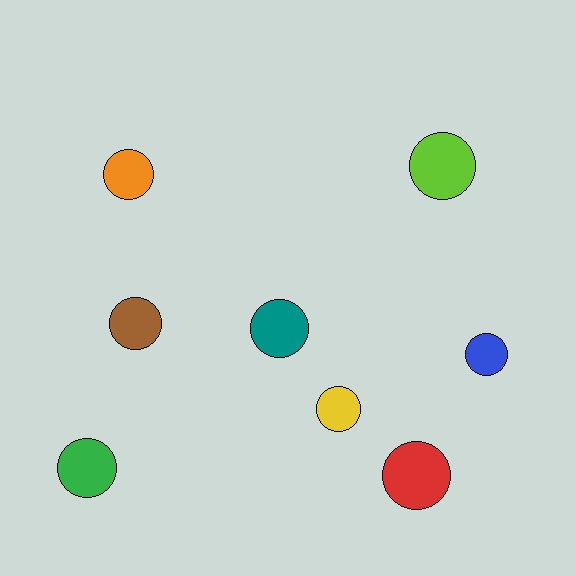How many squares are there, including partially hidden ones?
There are no squares.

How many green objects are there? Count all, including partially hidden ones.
There is 1 green object.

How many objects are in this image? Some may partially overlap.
There are 8 objects.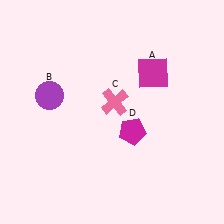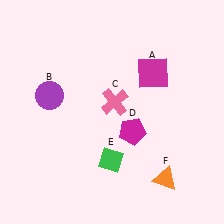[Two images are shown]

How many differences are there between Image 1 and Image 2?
There are 2 differences between the two images.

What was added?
A green diamond (E), an orange triangle (F) were added in Image 2.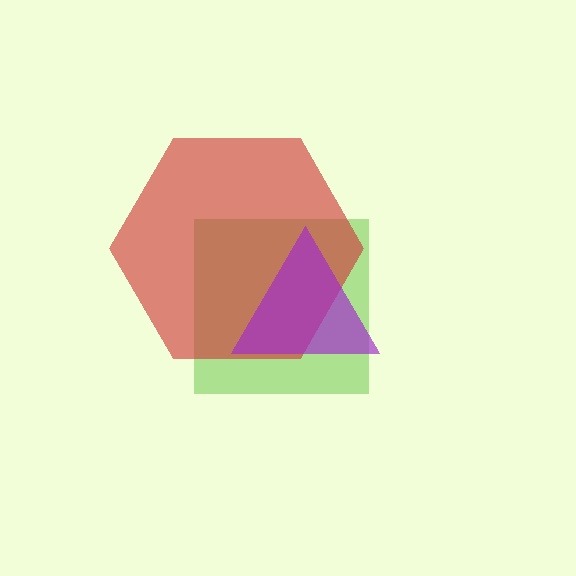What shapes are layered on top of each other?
The layered shapes are: a lime square, a red hexagon, a purple triangle.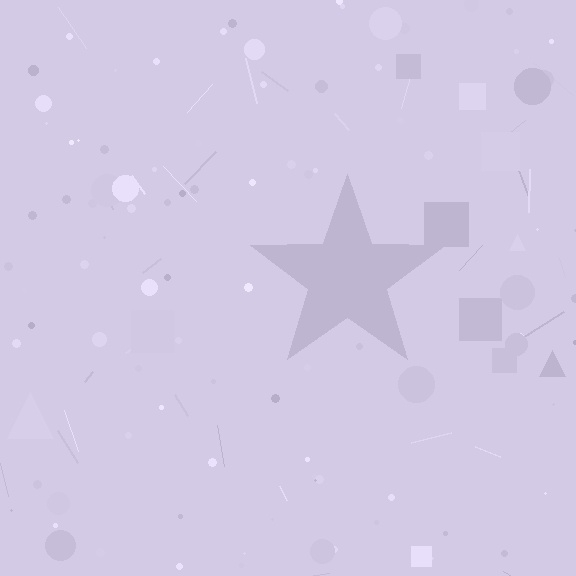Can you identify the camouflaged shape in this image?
The camouflaged shape is a star.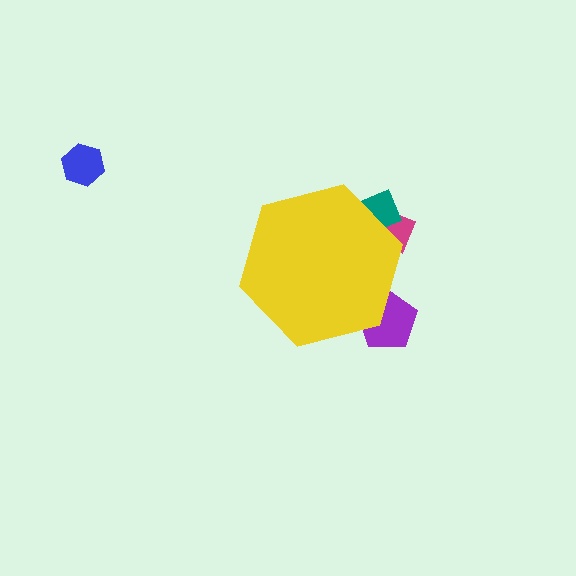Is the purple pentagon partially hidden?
Yes, the purple pentagon is partially hidden behind the yellow hexagon.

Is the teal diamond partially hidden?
Yes, the teal diamond is partially hidden behind the yellow hexagon.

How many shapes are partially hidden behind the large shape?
3 shapes are partially hidden.